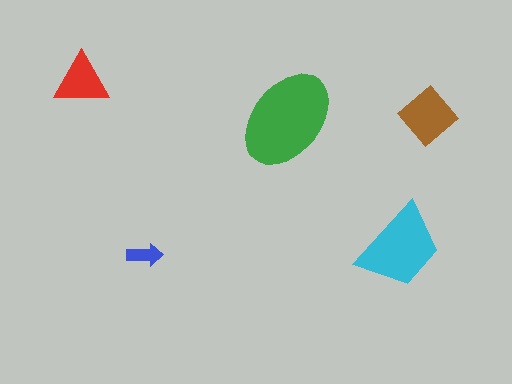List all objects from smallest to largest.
The blue arrow, the red triangle, the brown diamond, the cyan trapezoid, the green ellipse.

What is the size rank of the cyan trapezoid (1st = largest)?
2nd.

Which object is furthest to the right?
The brown diamond is rightmost.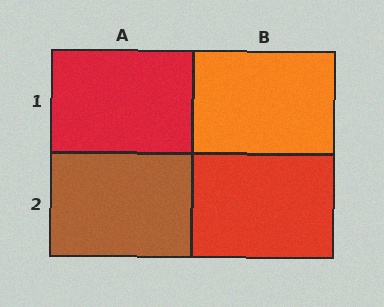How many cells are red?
2 cells are red.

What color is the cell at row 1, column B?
Orange.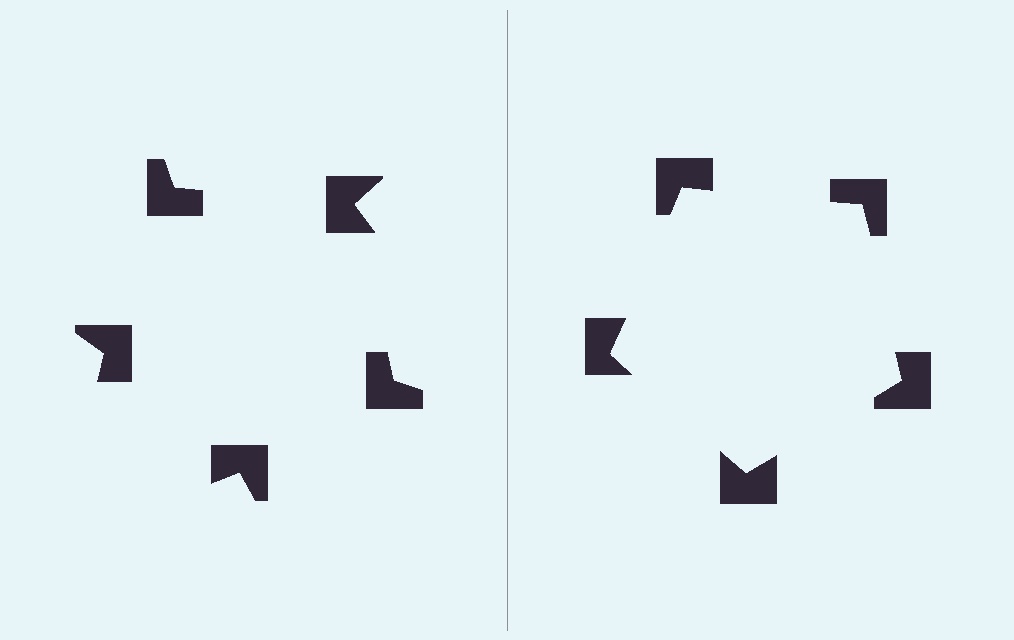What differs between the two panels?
The notched squares are positioned identically on both sides; only the wedge orientations differ. On the right they align to a pentagon; on the left they are misaligned.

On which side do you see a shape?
An illusory pentagon appears on the right side. On the left side the wedge cuts are rotated, so no coherent shape forms.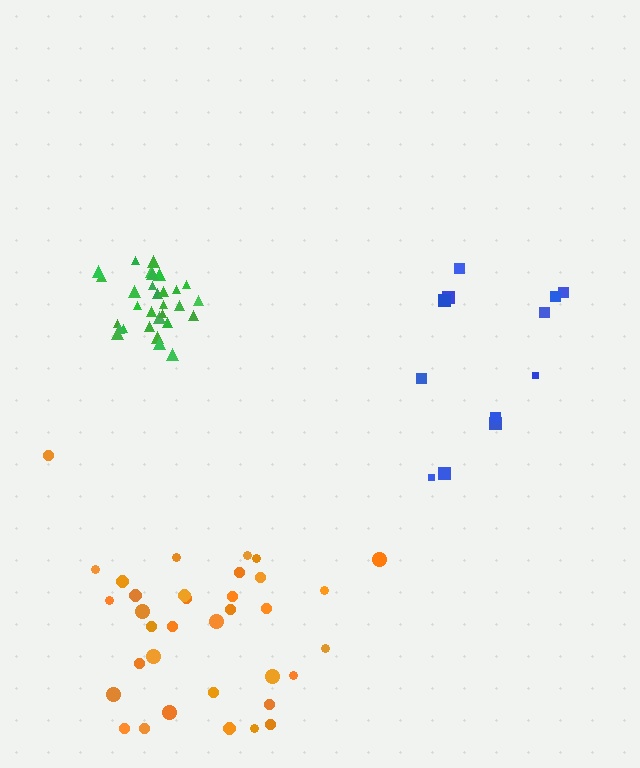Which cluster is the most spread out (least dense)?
Blue.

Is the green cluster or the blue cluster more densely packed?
Green.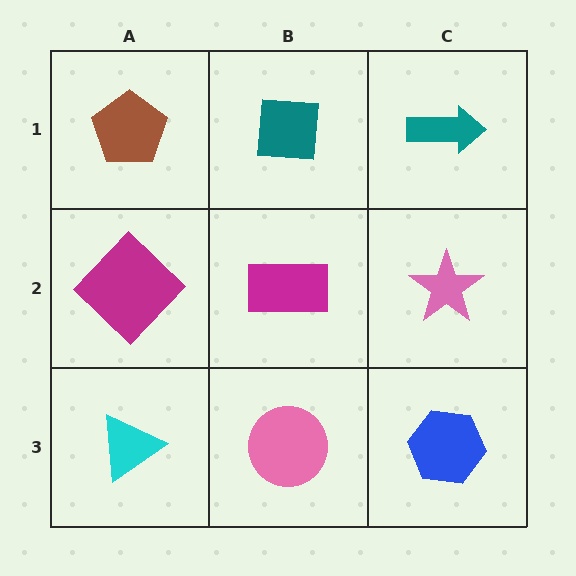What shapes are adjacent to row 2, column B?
A teal square (row 1, column B), a pink circle (row 3, column B), a magenta diamond (row 2, column A), a pink star (row 2, column C).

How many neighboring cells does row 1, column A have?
2.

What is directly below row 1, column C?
A pink star.